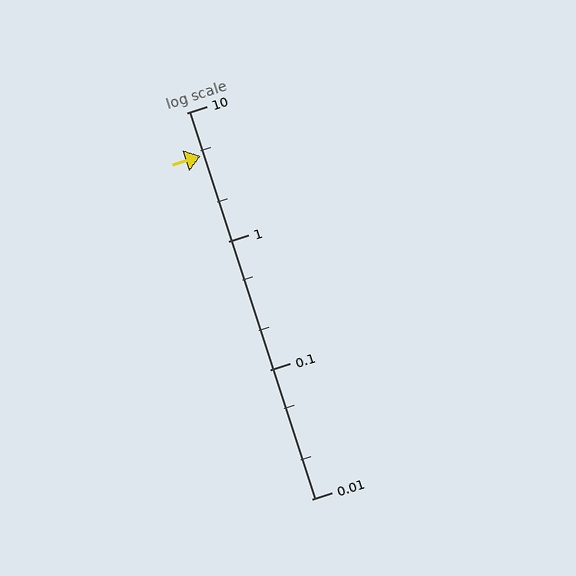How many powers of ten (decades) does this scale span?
The scale spans 3 decades, from 0.01 to 10.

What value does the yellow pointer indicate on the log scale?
The pointer indicates approximately 4.6.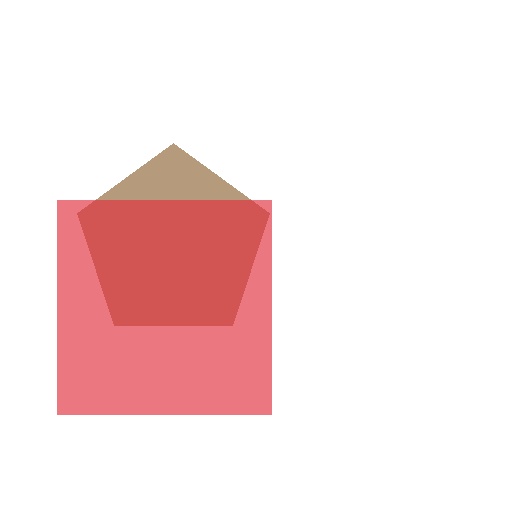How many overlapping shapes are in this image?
There are 2 overlapping shapes in the image.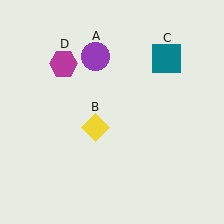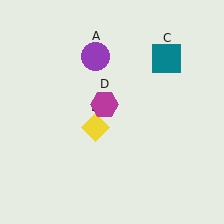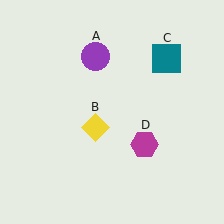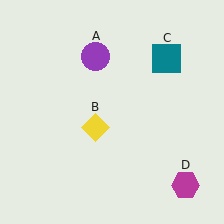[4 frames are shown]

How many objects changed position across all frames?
1 object changed position: magenta hexagon (object D).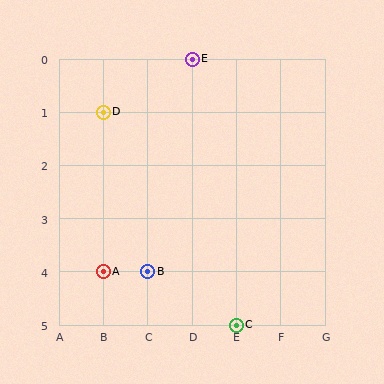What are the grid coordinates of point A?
Point A is at grid coordinates (B, 4).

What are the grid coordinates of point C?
Point C is at grid coordinates (E, 5).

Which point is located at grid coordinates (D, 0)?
Point E is at (D, 0).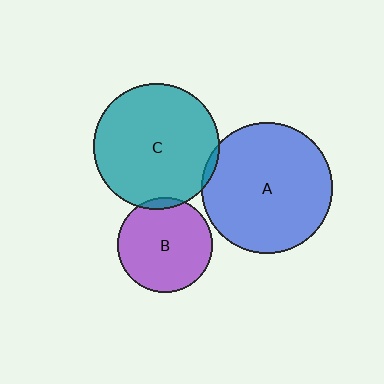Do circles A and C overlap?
Yes.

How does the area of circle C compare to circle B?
Approximately 1.7 times.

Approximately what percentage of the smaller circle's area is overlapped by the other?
Approximately 5%.